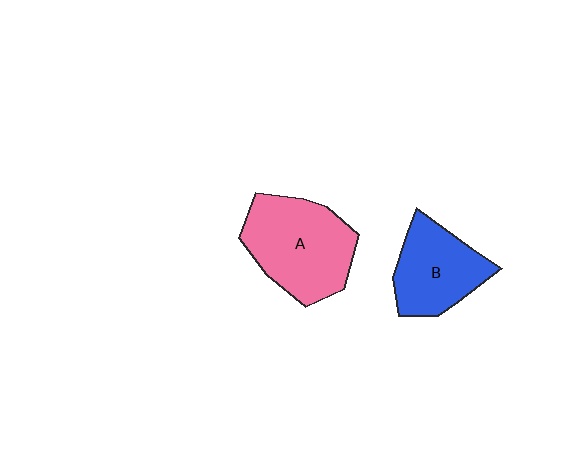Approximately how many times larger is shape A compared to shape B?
Approximately 1.3 times.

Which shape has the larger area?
Shape A (pink).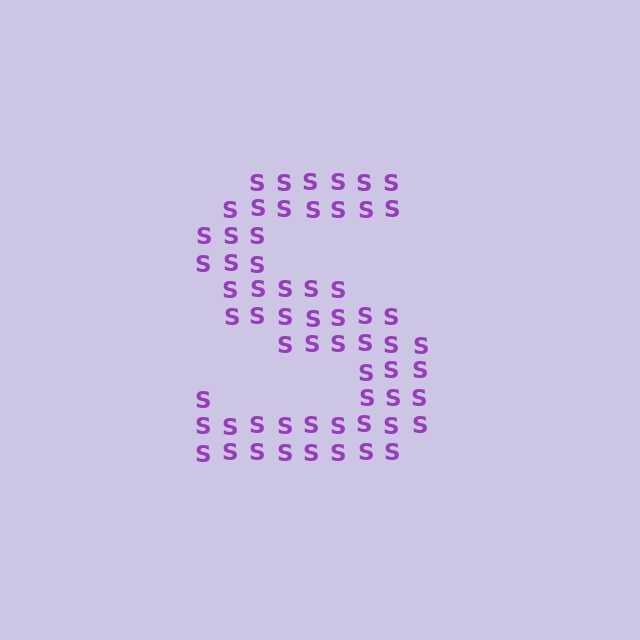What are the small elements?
The small elements are letter S's.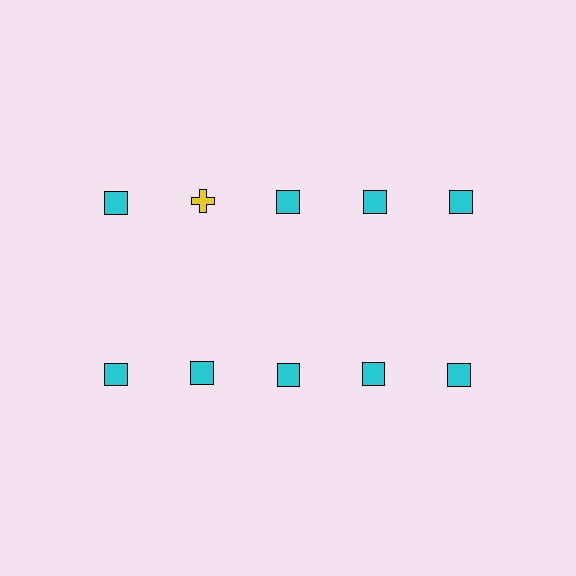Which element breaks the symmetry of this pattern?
The yellow cross in the top row, second from left column breaks the symmetry. All other shapes are cyan squares.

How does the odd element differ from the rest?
It differs in both color (yellow instead of cyan) and shape (cross instead of square).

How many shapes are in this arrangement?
There are 10 shapes arranged in a grid pattern.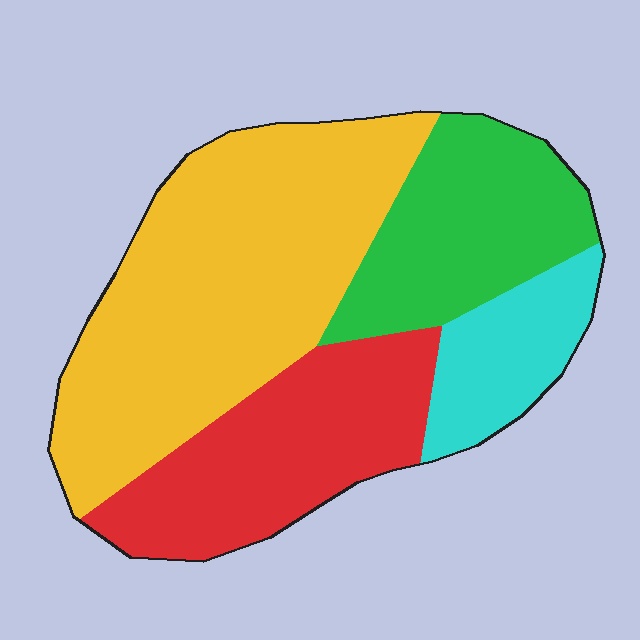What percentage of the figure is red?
Red takes up about one quarter (1/4) of the figure.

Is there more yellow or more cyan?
Yellow.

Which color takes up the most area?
Yellow, at roughly 45%.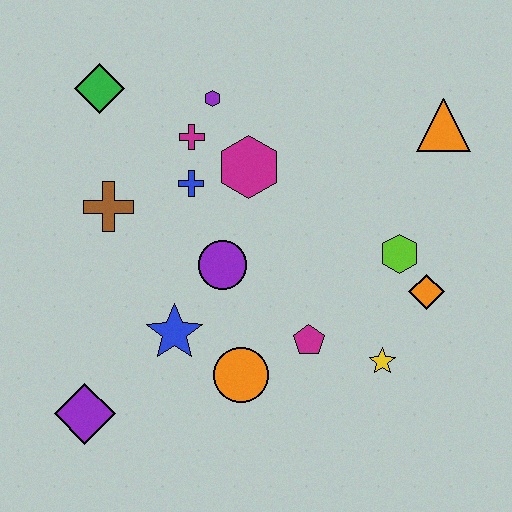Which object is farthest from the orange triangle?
The purple diamond is farthest from the orange triangle.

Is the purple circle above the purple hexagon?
No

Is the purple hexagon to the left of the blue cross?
No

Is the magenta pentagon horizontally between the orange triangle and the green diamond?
Yes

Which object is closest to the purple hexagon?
The magenta cross is closest to the purple hexagon.